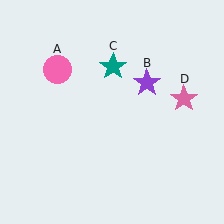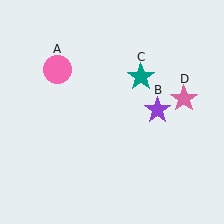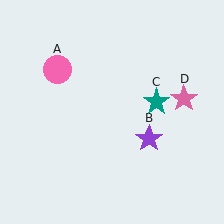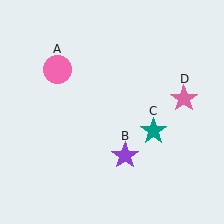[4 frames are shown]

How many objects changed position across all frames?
2 objects changed position: purple star (object B), teal star (object C).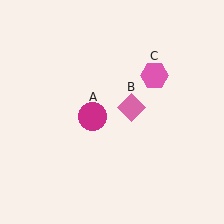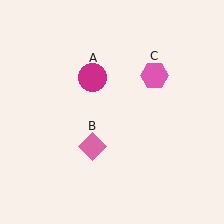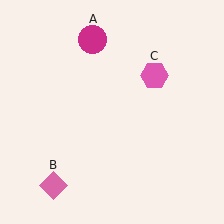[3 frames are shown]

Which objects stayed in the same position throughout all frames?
Pink hexagon (object C) remained stationary.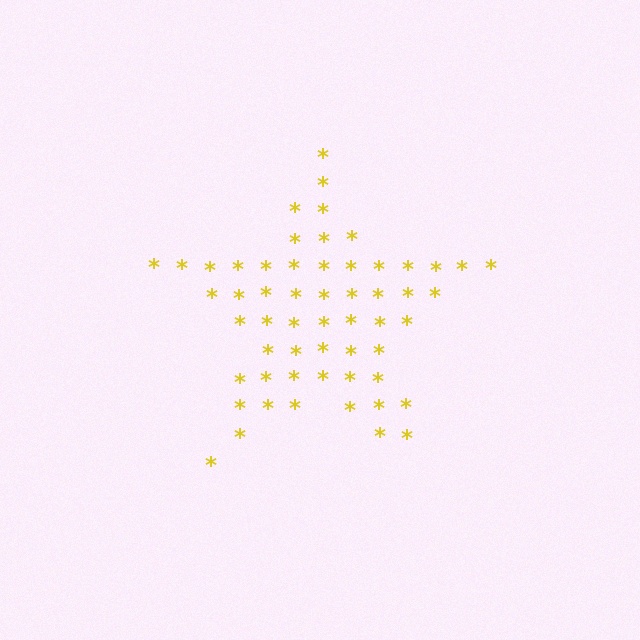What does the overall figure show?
The overall figure shows a star.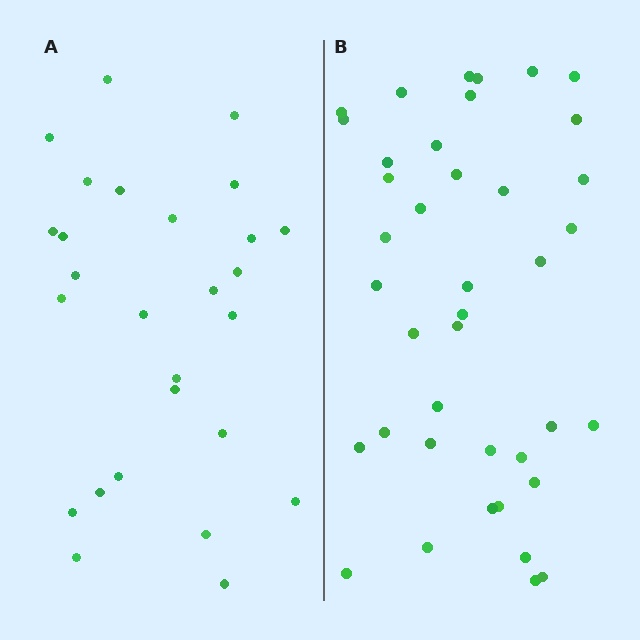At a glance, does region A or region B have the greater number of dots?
Region B (the right region) has more dots.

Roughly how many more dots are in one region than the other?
Region B has approximately 15 more dots than region A.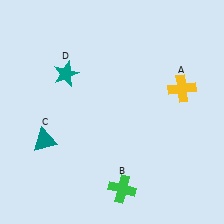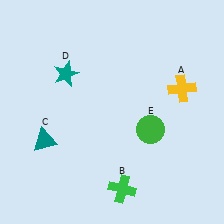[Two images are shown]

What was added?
A green circle (E) was added in Image 2.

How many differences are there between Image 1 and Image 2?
There is 1 difference between the two images.